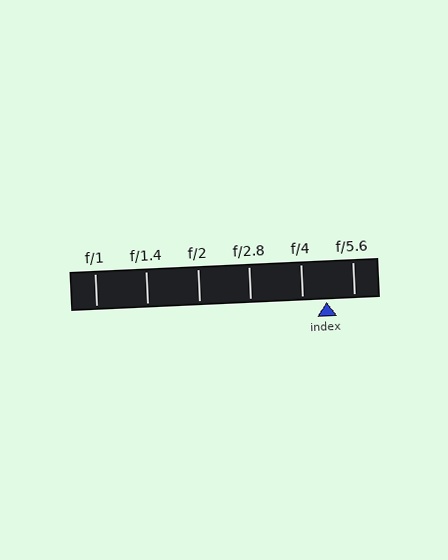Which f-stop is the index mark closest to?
The index mark is closest to f/4.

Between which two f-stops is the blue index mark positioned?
The index mark is between f/4 and f/5.6.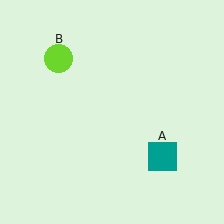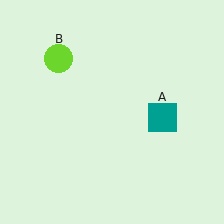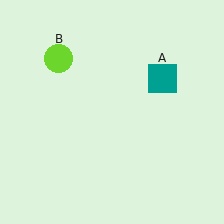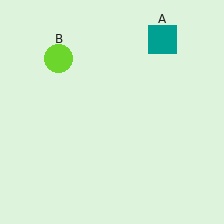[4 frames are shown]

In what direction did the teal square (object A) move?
The teal square (object A) moved up.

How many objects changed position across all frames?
1 object changed position: teal square (object A).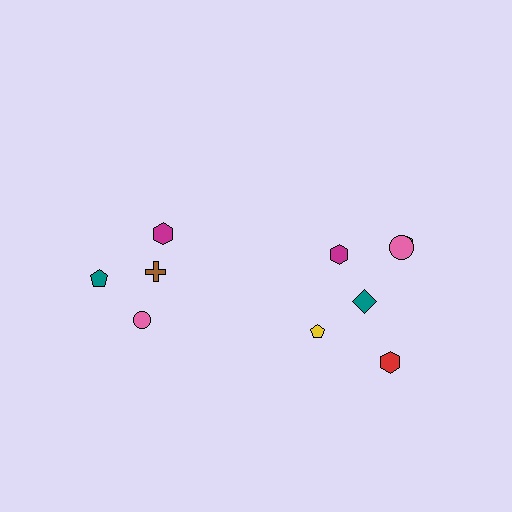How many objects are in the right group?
There are 6 objects.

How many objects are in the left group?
There are 4 objects.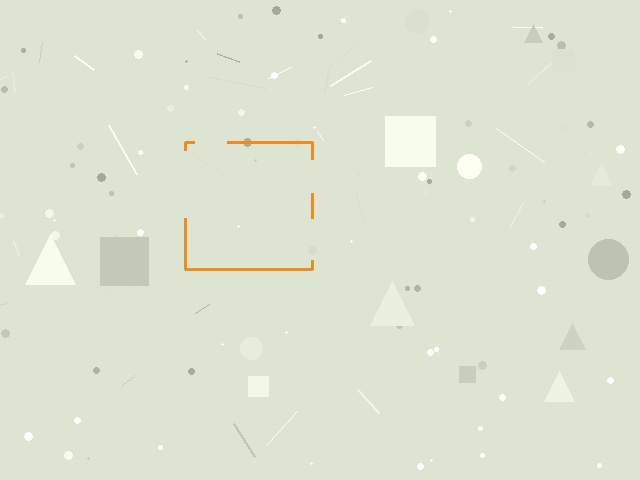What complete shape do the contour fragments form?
The contour fragments form a square.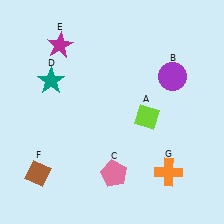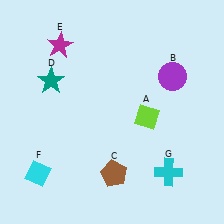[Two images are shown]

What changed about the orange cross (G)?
In Image 1, G is orange. In Image 2, it changed to cyan.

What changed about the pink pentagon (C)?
In Image 1, C is pink. In Image 2, it changed to brown.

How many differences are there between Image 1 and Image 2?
There are 3 differences between the two images.